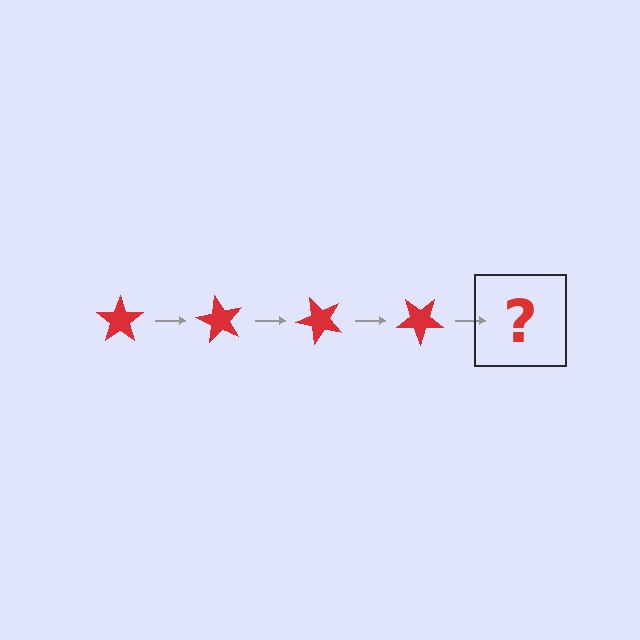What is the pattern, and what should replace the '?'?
The pattern is that the star rotates 60 degrees each step. The '?' should be a red star rotated 240 degrees.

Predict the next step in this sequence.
The next step is a red star rotated 240 degrees.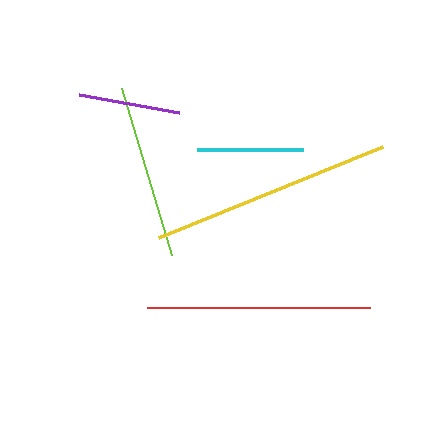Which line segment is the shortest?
The purple line is the shortest at approximately 102 pixels.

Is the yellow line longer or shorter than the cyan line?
The yellow line is longer than the cyan line.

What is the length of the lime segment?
The lime segment is approximately 174 pixels long.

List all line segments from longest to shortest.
From longest to shortest: yellow, red, lime, cyan, purple.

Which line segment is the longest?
The yellow line is the longest at approximately 241 pixels.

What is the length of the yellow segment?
The yellow segment is approximately 241 pixels long.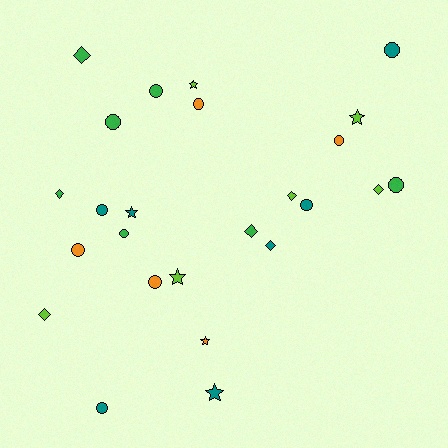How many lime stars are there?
There are 3 lime stars.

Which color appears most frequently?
Teal, with 7 objects.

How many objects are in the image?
There are 25 objects.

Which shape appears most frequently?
Circle, with 12 objects.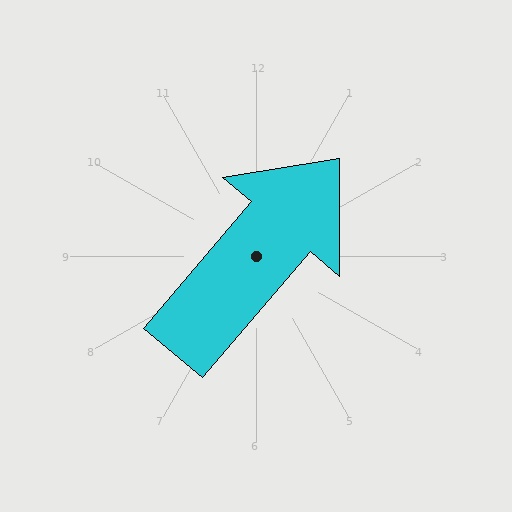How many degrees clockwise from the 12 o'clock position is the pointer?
Approximately 41 degrees.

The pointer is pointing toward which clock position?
Roughly 1 o'clock.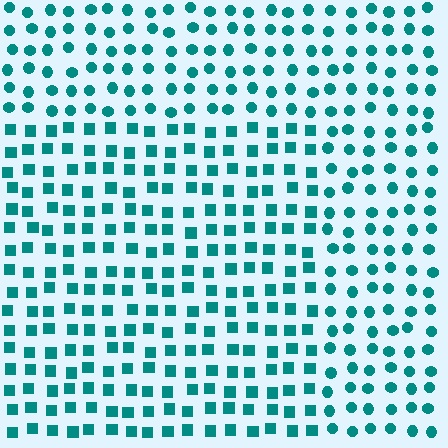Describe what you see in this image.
The image is filled with small teal elements arranged in a uniform grid. A rectangle-shaped region contains squares, while the surrounding area contains circles. The boundary is defined purely by the change in element shape.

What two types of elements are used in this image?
The image uses squares inside the rectangle region and circles outside it.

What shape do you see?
I see a rectangle.